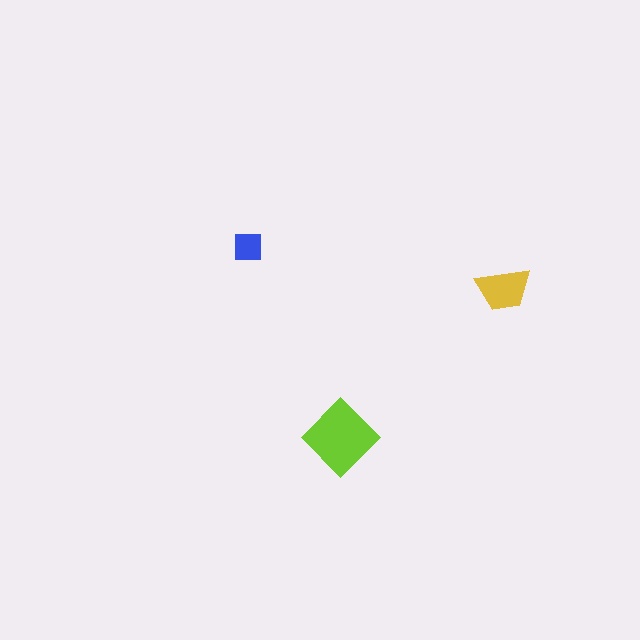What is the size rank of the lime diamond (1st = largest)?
1st.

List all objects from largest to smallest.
The lime diamond, the yellow trapezoid, the blue square.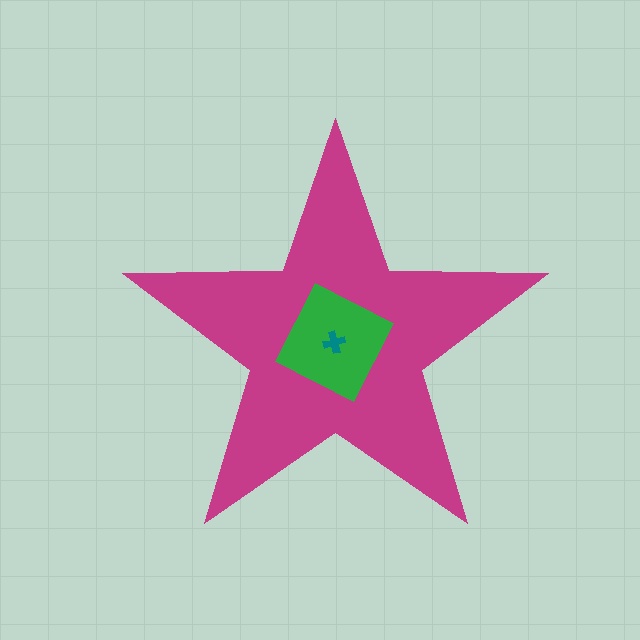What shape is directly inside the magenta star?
The green square.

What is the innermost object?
The teal cross.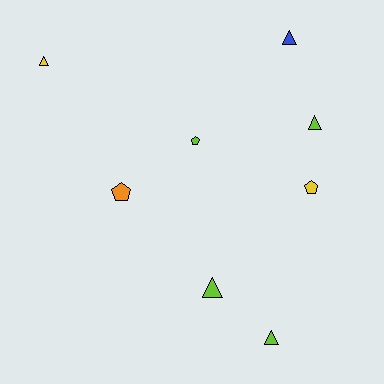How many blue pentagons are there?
There are no blue pentagons.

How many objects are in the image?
There are 8 objects.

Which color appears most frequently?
Lime, with 4 objects.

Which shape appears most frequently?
Triangle, with 5 objects.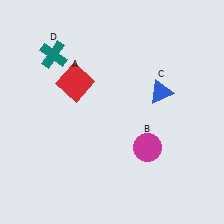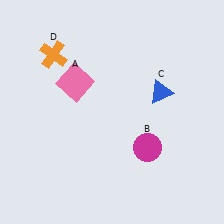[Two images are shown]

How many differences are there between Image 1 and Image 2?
There are 2 differences between the two images.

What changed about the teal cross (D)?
In Image 1, D is teal. In Image 2, it changed to orange.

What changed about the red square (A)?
In Image 1, A is red. In Image 2, it changed to pink.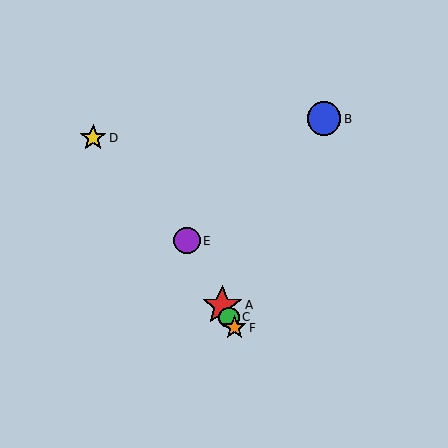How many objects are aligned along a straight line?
4 objects (A, C, E, F) are aligned along a straight line.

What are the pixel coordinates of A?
Object A is at (222, 305).